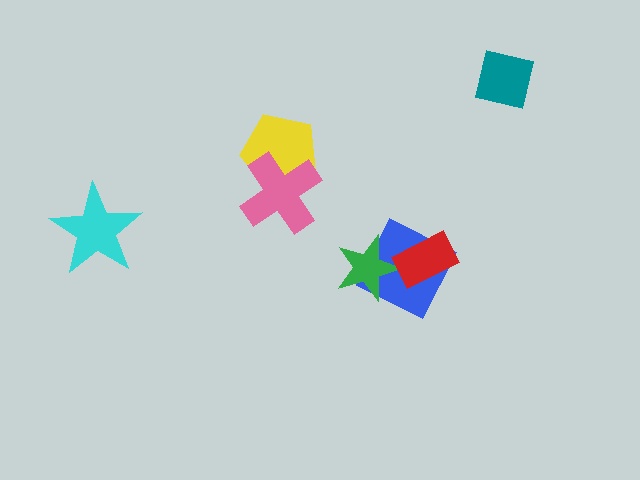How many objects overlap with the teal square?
0 objects overlap with the teal square.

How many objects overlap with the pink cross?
1 object overlaps with the pink cross.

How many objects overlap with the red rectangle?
1 object overlaps with the red rectangle.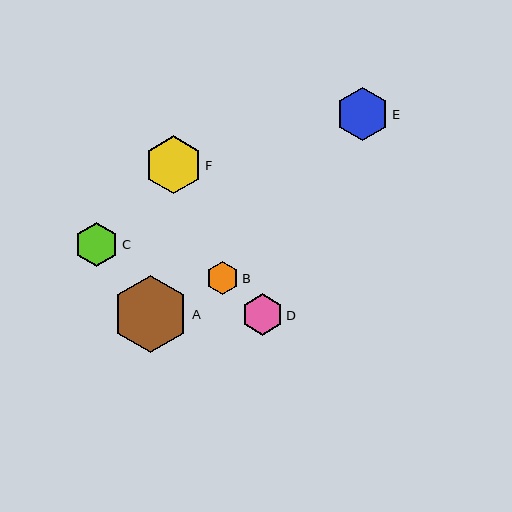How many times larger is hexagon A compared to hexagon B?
Hexagon A is approximately 2.3 times the size of hexagon B.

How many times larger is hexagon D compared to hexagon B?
Hexagon D is approximately 1.3 times the size of hexagon B.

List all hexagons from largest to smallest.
From largest to smallest: A, F, E, C, D, B.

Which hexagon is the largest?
Hexagon A is the largest with a size of approximately 77 pixels.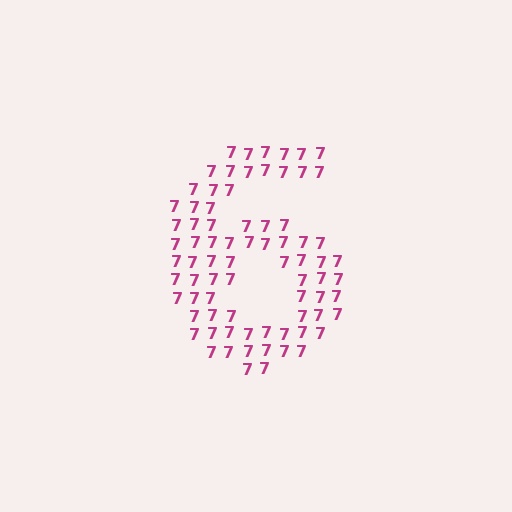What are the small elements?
The small elements are digit 7's.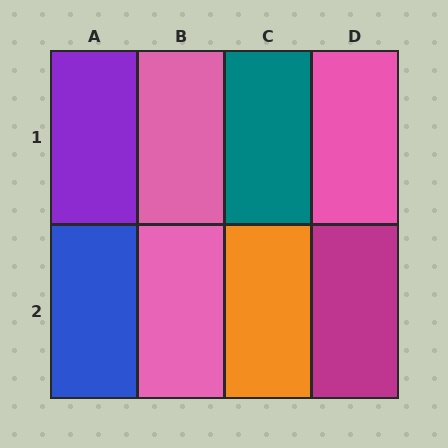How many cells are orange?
1 cell is orange.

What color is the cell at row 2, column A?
Blue.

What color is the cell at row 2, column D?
Magenta.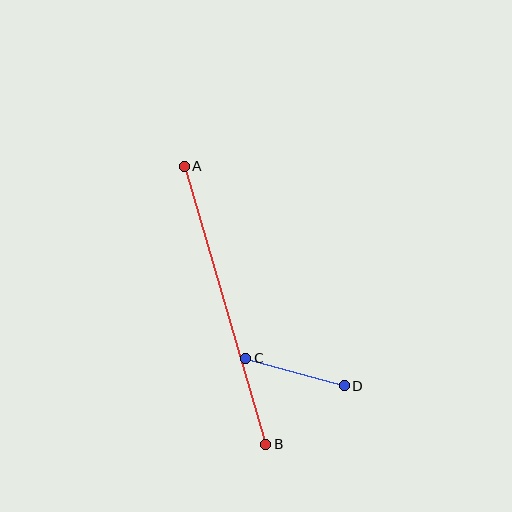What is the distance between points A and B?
The distance is approximately 289 pixels.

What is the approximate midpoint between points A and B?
The midpoint is at approximately (225, 305) pixels.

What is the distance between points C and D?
The distance is approximately 102 pixels.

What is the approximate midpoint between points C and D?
The midpoint is at approximately (295, 372) pixels.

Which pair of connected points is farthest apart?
Points A and B are farthest apart.